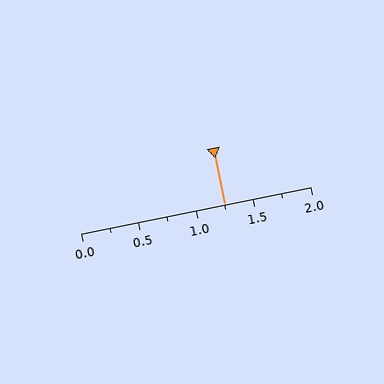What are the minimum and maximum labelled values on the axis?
The axis runs from 0.0 to 2.0.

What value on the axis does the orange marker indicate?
The marker indicates approximately 1.25.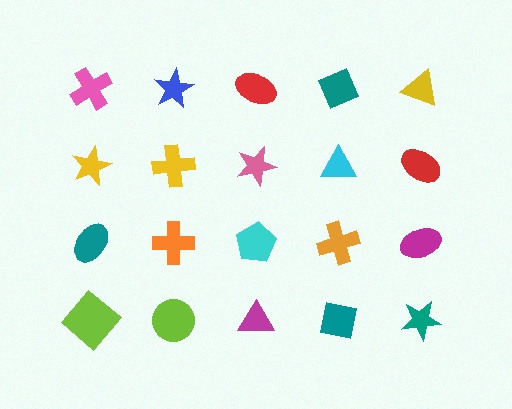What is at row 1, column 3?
A red ellipse.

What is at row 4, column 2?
A lime circle.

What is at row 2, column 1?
A yellow star.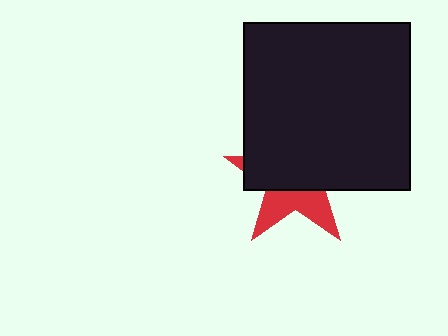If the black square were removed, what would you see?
You would see the complete red star.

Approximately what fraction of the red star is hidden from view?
Roughly 64% of the red star is hidden behind the black square.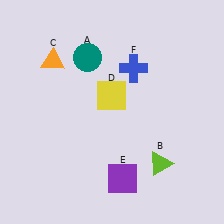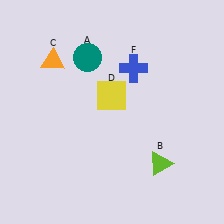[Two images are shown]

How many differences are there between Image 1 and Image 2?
There is 1 difference between the two images.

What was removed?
The purple square (E) was removed in Image 2.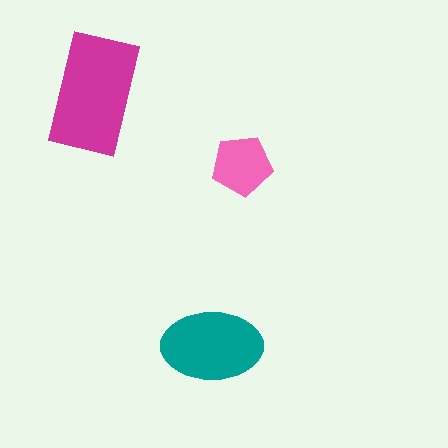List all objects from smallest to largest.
The pink pentagon, the teal ellipse, the magenta rectangle.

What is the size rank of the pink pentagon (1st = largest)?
3rd.